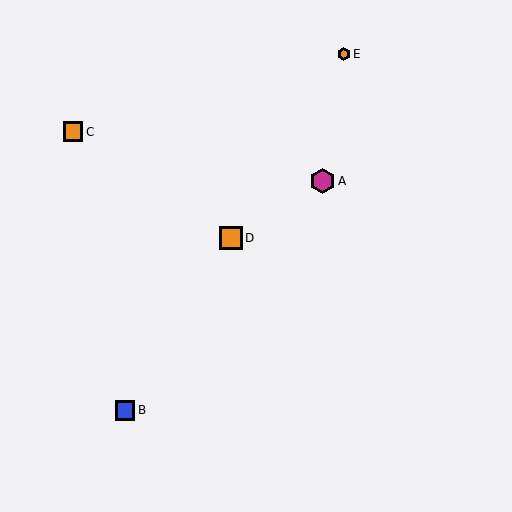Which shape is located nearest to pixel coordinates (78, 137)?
The orange square (labeled C) at (73, 132) is nearest to that location.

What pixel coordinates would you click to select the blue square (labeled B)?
Click at (125, 410) to select the blue square B.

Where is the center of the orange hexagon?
The center of the orange hexagon is at (344, 54).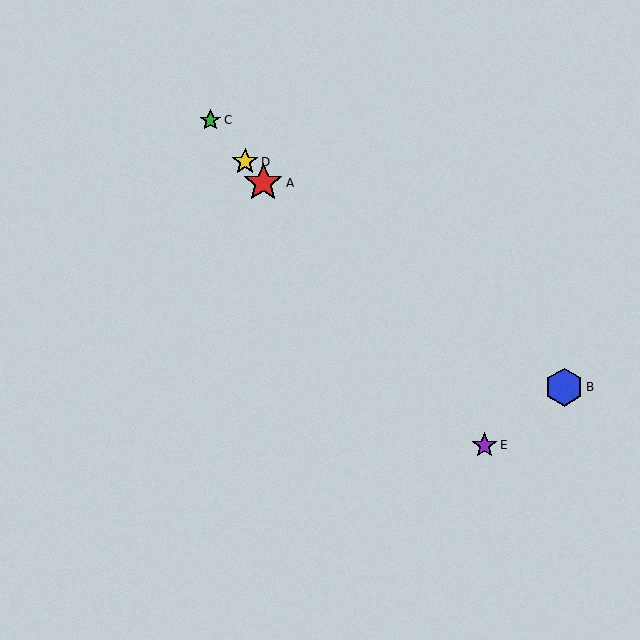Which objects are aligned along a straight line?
Objects A, C, D, E are aligned along a straight line.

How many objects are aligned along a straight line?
4 objects (A, C, D, E) are aligned along a straight line.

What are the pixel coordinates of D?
Object D is at (245, 162).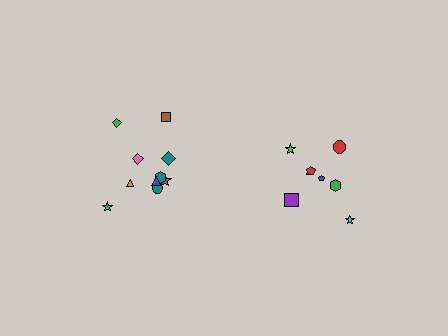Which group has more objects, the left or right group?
The left group.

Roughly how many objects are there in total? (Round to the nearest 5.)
Roughly 20 objects in total.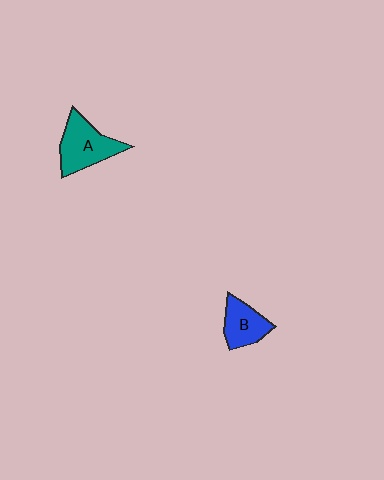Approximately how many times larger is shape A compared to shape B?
Approximately 1.4 times.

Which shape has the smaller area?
Shape B (blue).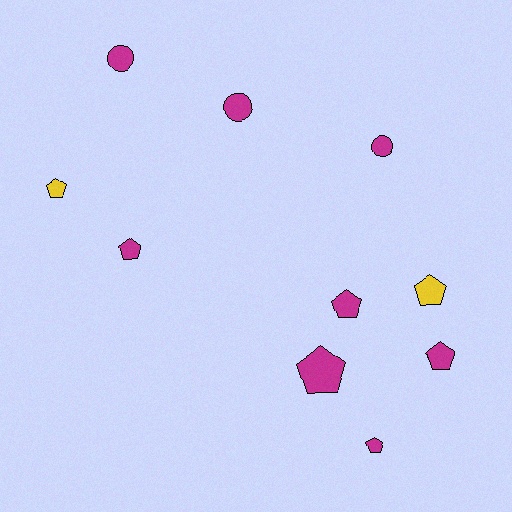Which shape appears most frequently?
Pentagon, with 7 objects.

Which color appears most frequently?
Magenta, with 8 objects.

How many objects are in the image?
There are 10 objects.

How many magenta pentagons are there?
There are 5 magenta pentagons.